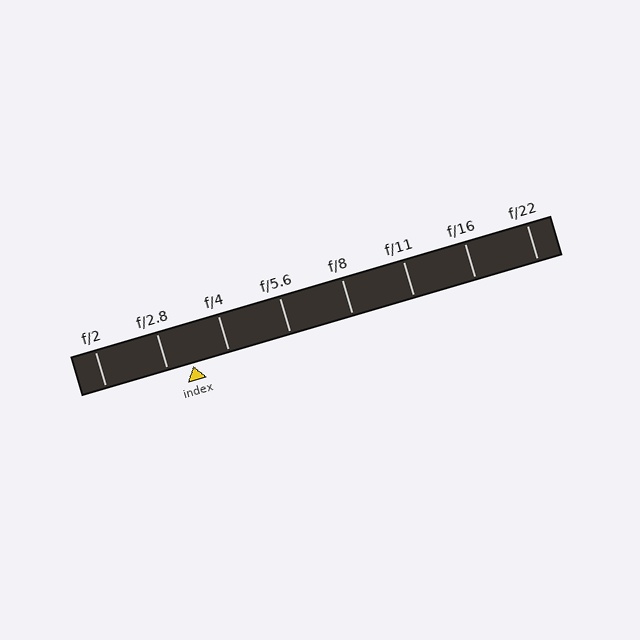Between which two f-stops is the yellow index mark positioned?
The index mark is between f/2.8 and f/4.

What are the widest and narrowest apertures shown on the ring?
The widest aperture shown is f/2 and the narrowest is f/22.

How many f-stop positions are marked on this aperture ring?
There are 8 f-stop positions marked.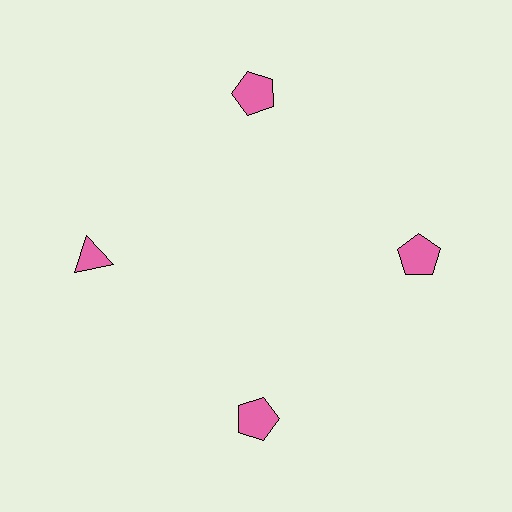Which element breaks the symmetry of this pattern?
The pink triangle at roughly the 9 o'clock position breaks the symmetry. All other shapes are pink pentagons.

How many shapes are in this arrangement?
There are 4 shapes arranged in a ring pattern.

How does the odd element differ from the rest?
It has a different shape: triangle instead of pentagon.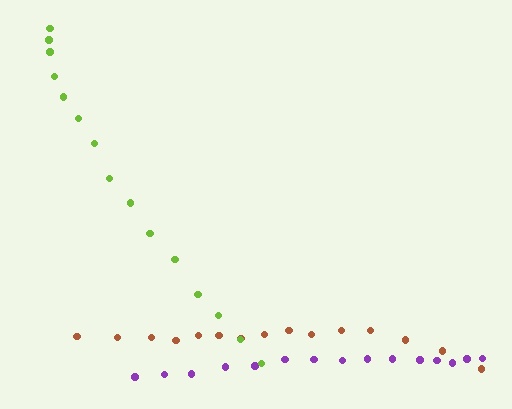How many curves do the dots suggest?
There are 3 distinct paths.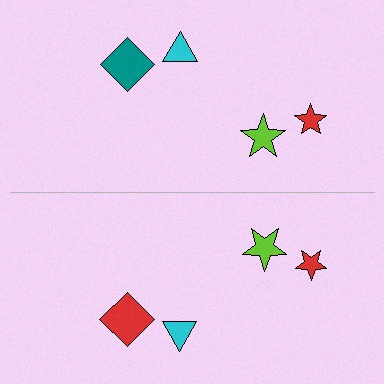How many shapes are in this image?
There are 8 shapes in this image.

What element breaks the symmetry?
The red diamond on the bottom side breaks the symmetry — its mirror counterpart is teal.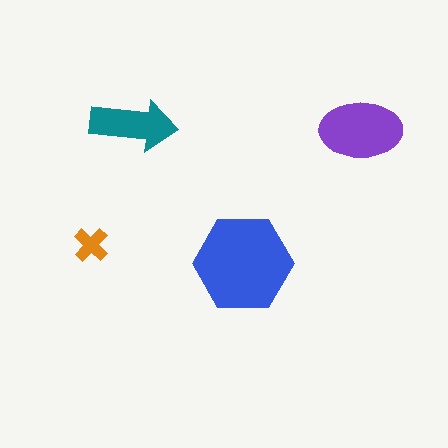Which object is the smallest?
The orange cross.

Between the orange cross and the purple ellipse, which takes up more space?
The purple ellipse.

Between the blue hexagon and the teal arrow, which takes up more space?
The blue hexagon.